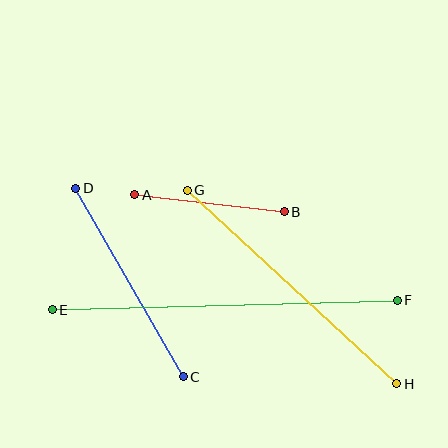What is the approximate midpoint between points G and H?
The midpoint is at approximately (292, 287) pixels.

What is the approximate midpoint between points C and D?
The midpoint is at approximately (129, 282) pixels.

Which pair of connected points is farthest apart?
Points E and F are farthest apart.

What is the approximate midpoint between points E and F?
The midpoint is at approximately (225, 305) pixels.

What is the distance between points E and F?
The distance is approximately 345 pixels.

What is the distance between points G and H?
The distance is approximately 285 pixels.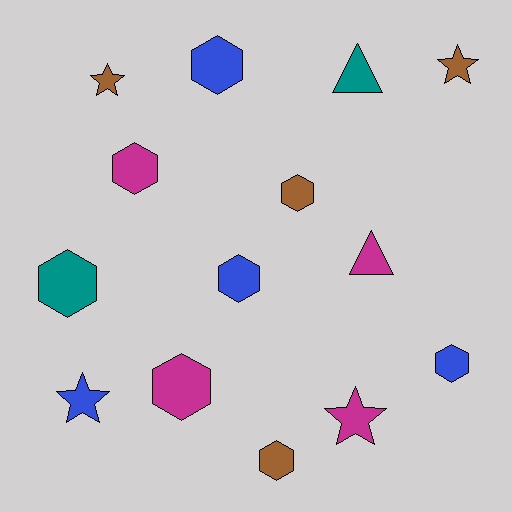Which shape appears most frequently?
Hexagon, with 8 objects.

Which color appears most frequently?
Blue, with 4 objects.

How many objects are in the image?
There are 14 objects.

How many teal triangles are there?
There is 1 teal triangle.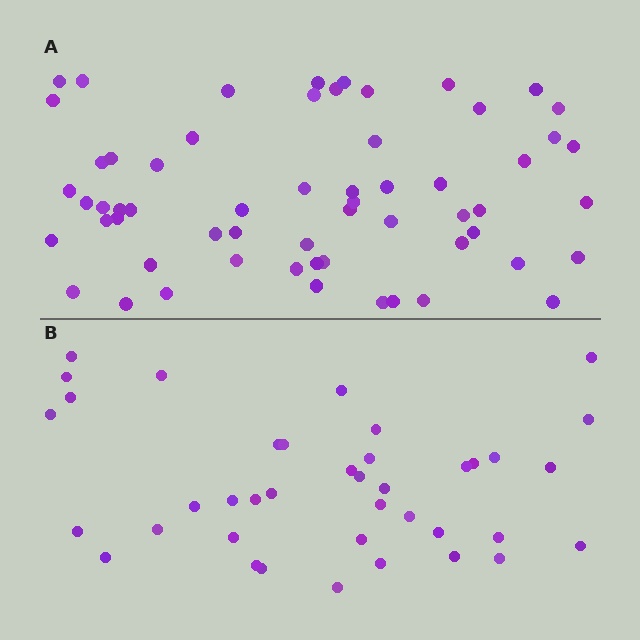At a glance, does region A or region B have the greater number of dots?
Region A (the top region) has more dots.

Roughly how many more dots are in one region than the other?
Region A has approximately 20 more dots than region B.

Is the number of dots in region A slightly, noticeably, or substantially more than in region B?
Region A has substantially more. The ratio is roughly 1.5 to 1.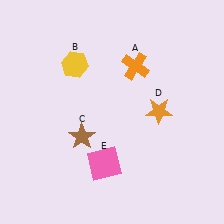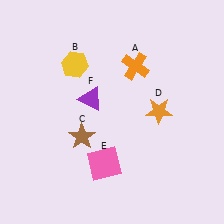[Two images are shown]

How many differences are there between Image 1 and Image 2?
There is 1 difference between the two images.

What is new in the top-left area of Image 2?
A purple triangle (F) was added in the top-left area of Image 2.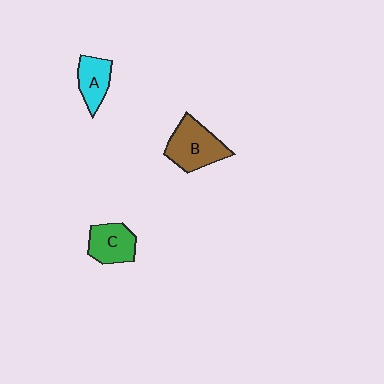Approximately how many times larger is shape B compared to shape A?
Approximately 1.6 times.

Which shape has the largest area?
Shape B (brown).